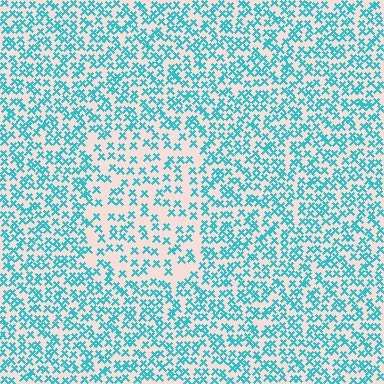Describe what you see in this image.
The image contains small cyan elements arranged at two different densities. A rectangle-shaped region is visible where the elements are less densely packed than the surrounding area.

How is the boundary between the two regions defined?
The boundary is defined by a change in element density (approximately 1.8x ratio). All elements are the same color, size, and shape.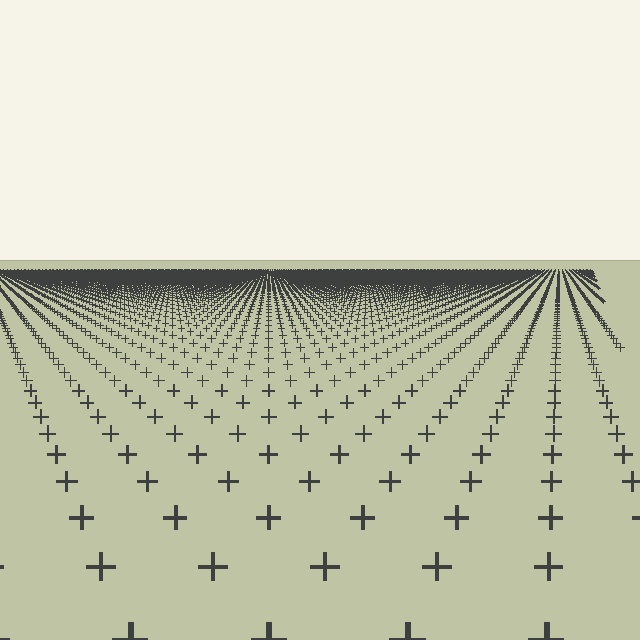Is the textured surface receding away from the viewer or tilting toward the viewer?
The surface is receding away from the viewer. Texture elements get smaller and denser toward the top.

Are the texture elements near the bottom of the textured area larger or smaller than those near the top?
Larger. Near the bottom, elements are closer to the viewer and appear at a bigger on-screen size.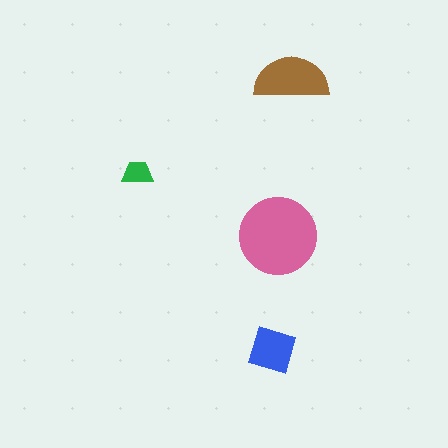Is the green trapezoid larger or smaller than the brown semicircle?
Smaller.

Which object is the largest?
The pink circle.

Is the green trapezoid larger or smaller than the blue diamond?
Smaller.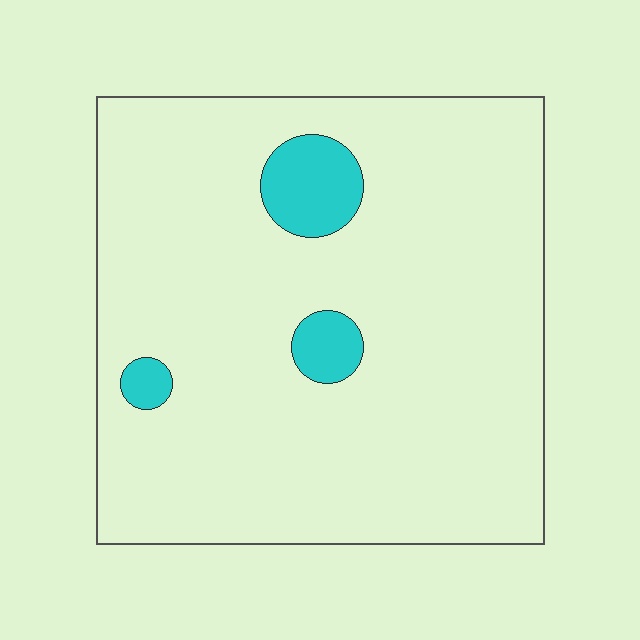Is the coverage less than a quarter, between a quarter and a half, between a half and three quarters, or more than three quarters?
Less than a quarter.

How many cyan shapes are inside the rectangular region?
3.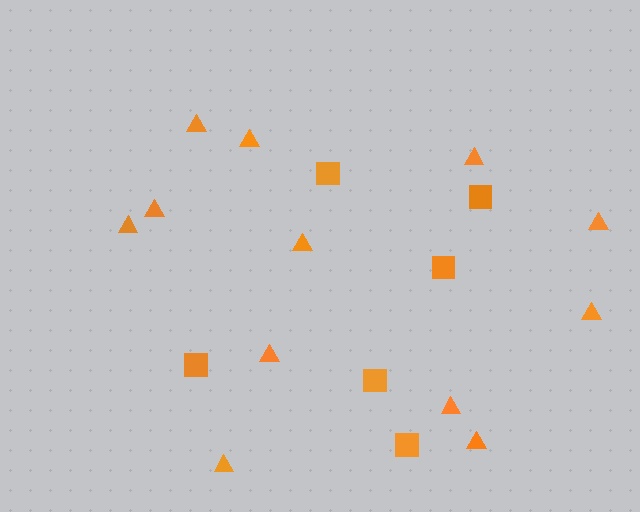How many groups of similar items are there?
There are 2 groups: one group of squares (6) and one group of triangles (12).